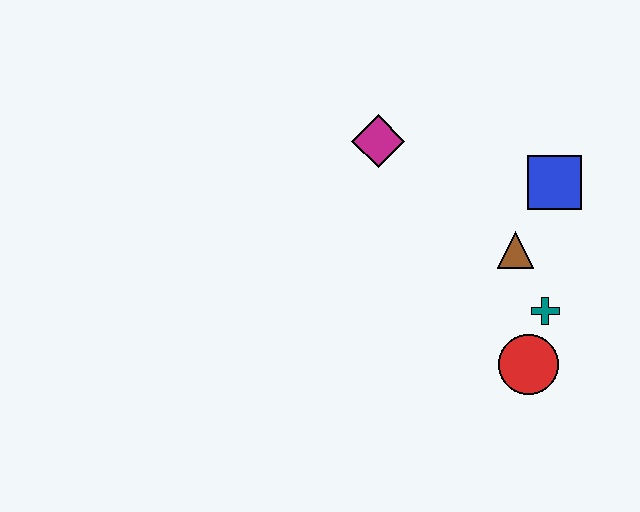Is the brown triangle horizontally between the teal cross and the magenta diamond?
Yes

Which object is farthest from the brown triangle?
The magenta diamond is farthest from the brown triangle.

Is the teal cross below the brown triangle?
Yes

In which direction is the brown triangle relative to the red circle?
The brown triangle is above the red circle.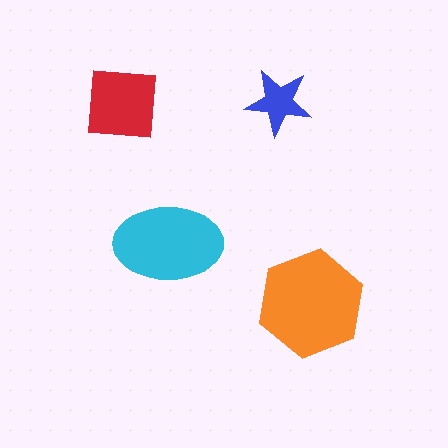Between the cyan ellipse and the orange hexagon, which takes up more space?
The orange hexagon.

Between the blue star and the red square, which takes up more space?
The red square.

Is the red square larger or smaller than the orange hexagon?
Smaller.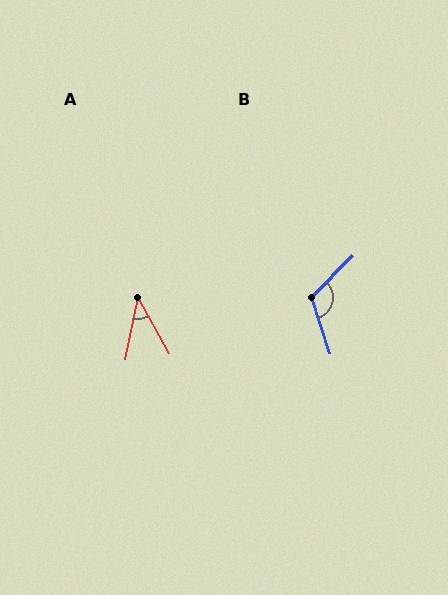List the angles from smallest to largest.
A (41°), B (117°).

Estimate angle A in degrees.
Approximately 41 degrees.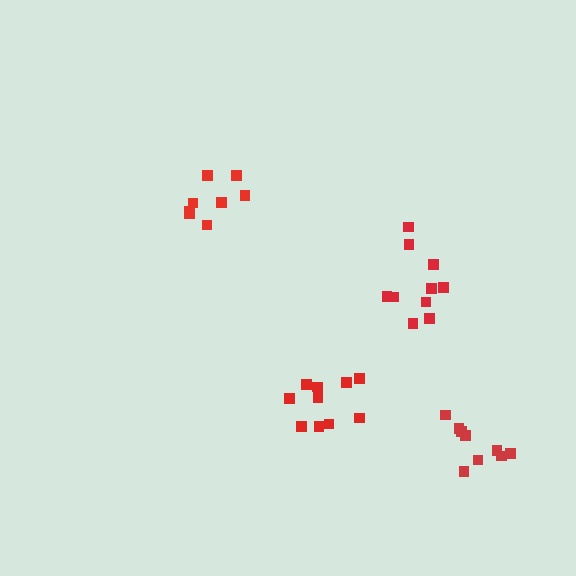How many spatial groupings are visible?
There are 4 spatial groupings.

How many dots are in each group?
Group 1: 9 dots, Group 2: 10 dots, Group 3: 8 dots, Group 4: 10 dots (37 total).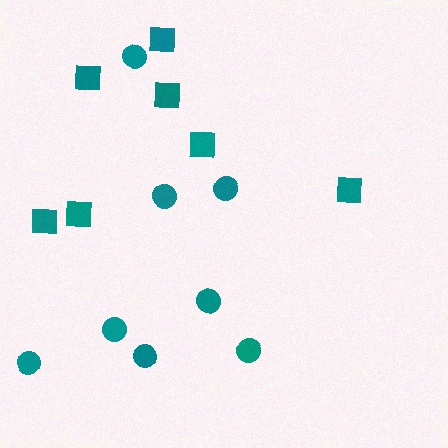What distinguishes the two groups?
There are 2 groups: one group of circles (8) and one group of squares (7).